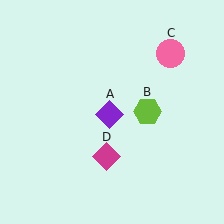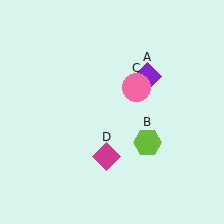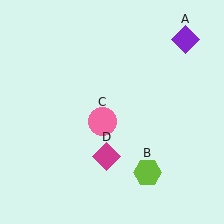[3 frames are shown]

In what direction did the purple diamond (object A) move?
The purple diamond (object A) moved up and to the right.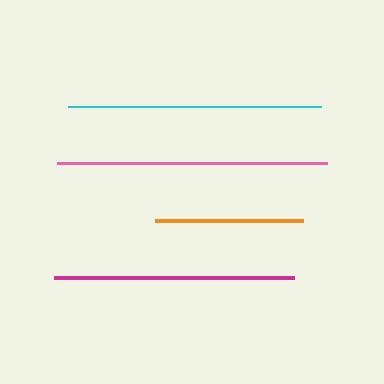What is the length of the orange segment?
The orange segment is approximately 149 pixels long.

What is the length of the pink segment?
The pink segment is approximately 270 pixels long.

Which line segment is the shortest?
The orange line is the shortest at approximately 149 pixels.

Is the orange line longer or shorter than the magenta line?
The magenta line is longer than the orange line.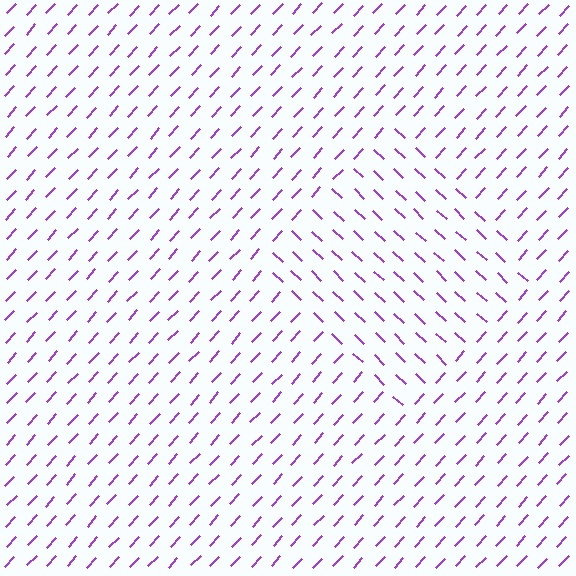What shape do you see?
I see a diamond.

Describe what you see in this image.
The image is filled with small purple line segments. A diamond region in the image has lines oriented differently from the surrounding lines, creating a visible texture boundary.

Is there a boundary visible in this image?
Yes, there is a texture boundary formed by a change in line orientation.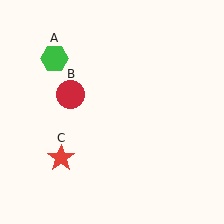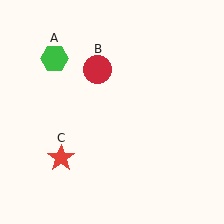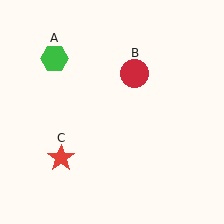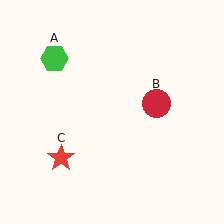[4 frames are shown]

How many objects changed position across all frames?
1 object changed position: red circle (object B).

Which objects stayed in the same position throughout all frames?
Green hexagon (object A) and red star (object C) remained stationary.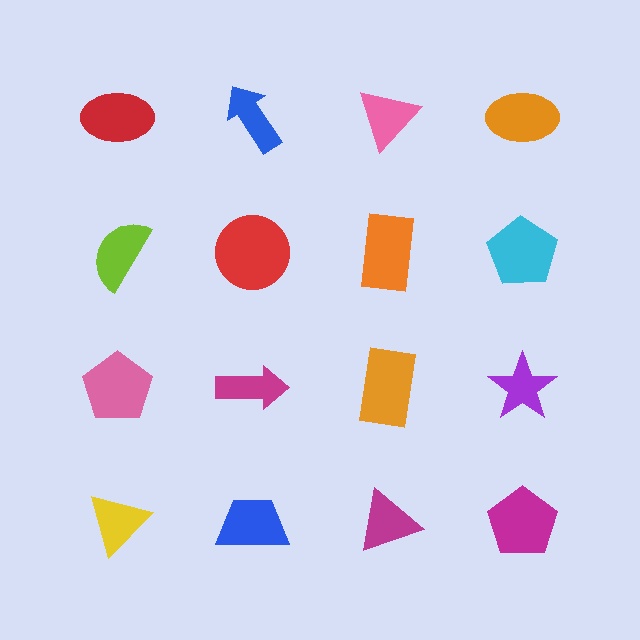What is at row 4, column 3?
A magenta triangle.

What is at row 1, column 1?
A red ellipse.